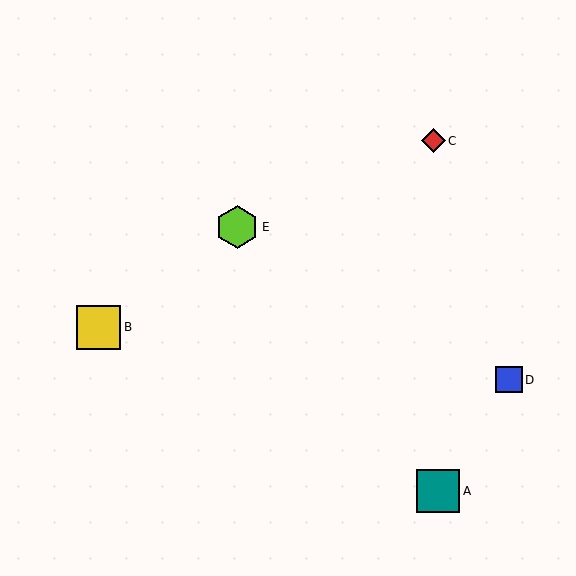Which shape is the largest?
The yellow square (labeled B) is the largest.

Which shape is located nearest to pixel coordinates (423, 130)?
The red diamond (labeled C) at (433, 141) is nearest to that location.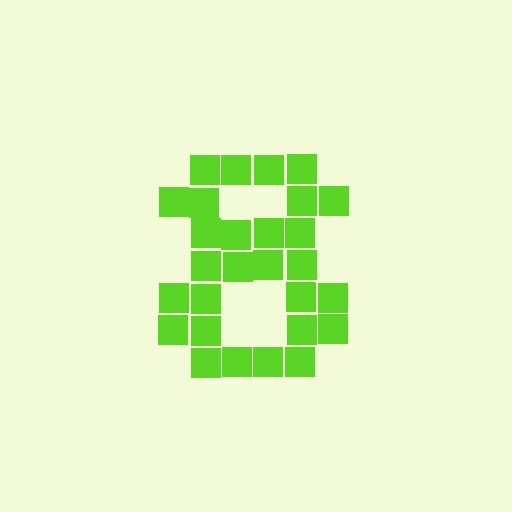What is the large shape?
The large shape is the digit 8.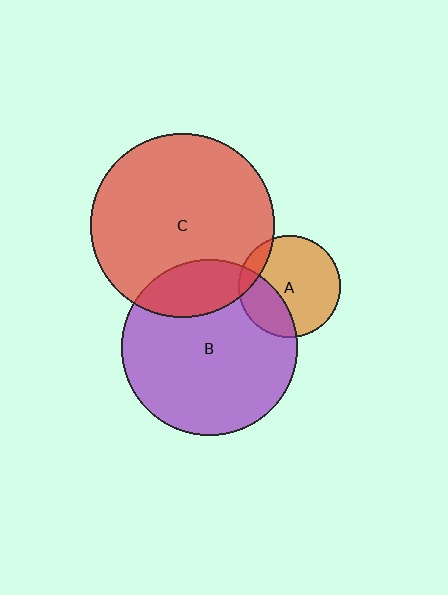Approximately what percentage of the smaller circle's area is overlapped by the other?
Approximately 20%.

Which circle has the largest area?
Circle C (red).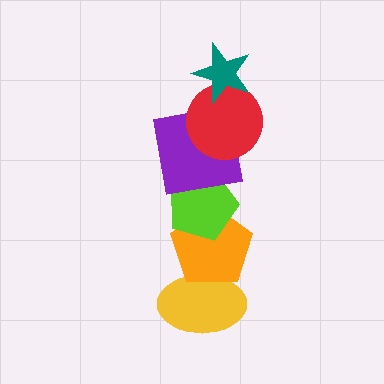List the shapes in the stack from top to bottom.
From top to bottom: the teal star, the red circle, the purple square, the lime pentagon, the orange pentagon, the yellow ellipse.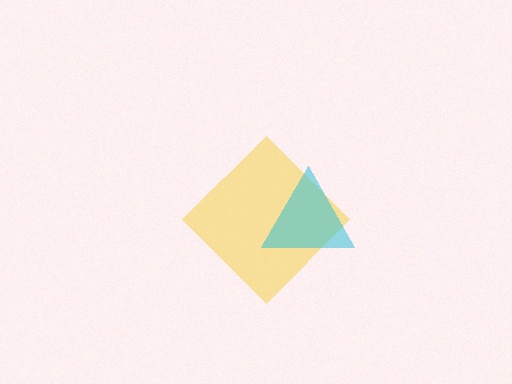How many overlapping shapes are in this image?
There are 2 overlapping shapes in the image.